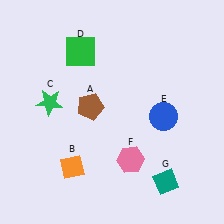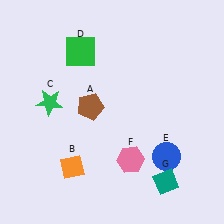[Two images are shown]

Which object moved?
The blue circle (E) moved down.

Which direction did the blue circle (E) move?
The blue circle (E) moved down.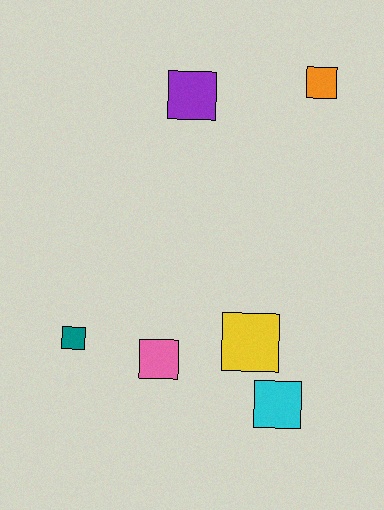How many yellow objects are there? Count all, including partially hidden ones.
There is 1 yellow object.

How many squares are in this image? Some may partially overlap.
There are 6 squares.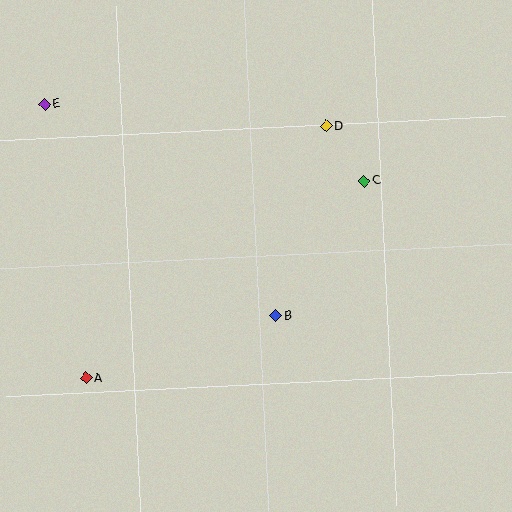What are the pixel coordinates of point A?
Point A is at (86, 378).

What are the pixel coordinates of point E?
Point E is at (44, 104).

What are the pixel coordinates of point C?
Point C is at (364, 181).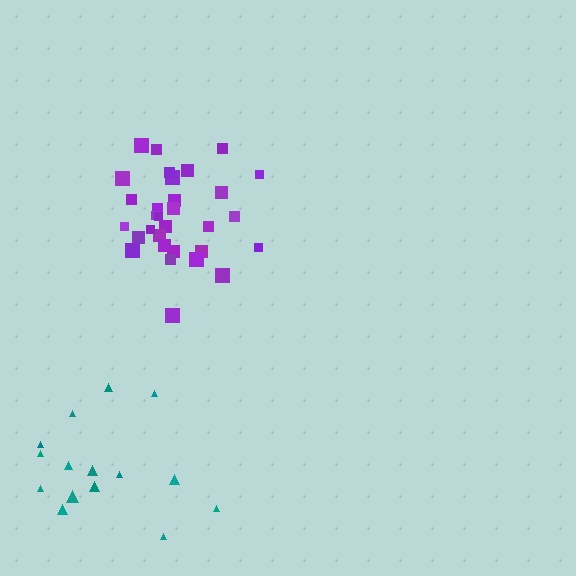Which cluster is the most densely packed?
Purple.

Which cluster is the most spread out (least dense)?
Teal.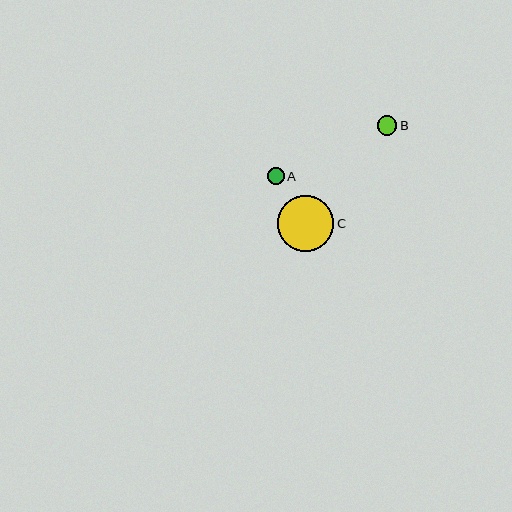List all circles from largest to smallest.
From largest to smallest: C, B, A.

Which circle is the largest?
Circle C is the largest with a size of approximately 56 pixels.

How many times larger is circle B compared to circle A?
Circle B is approximately 1.1 times the size of circle A.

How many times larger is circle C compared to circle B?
Circle C is approximately 2.8 times the size of circle B.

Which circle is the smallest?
Circle A is the smallest with a size of approximately 17 pixels.